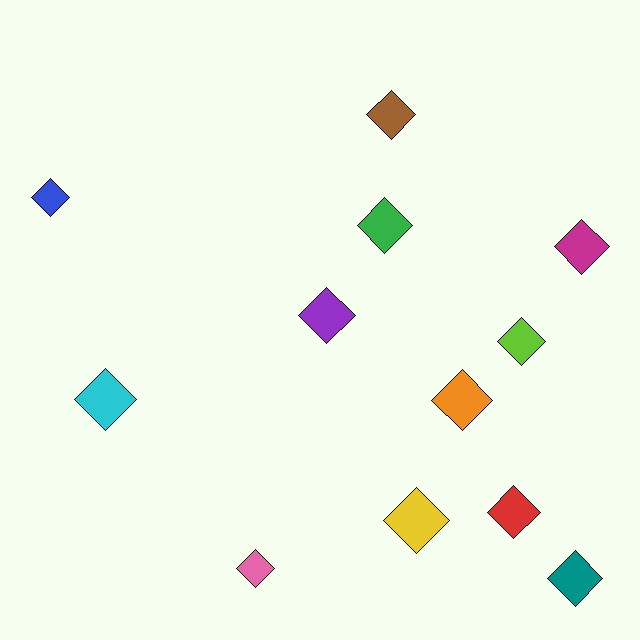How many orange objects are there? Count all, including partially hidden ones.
There is 1 orange object.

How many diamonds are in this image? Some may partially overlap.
There are 12 diamonds.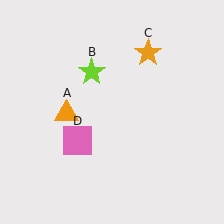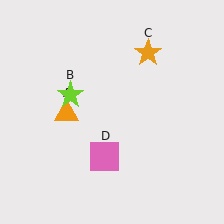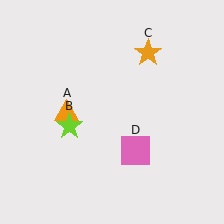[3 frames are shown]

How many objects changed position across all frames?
2 objects changed position: lime star (object B), pink square (object D).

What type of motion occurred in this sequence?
The lime star (object B), pink square (object D) rotated counterclockwise around the center of the scene.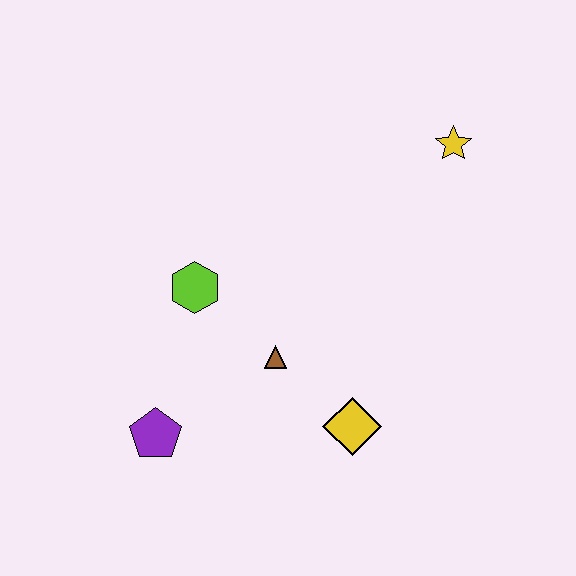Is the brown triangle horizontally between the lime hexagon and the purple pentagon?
No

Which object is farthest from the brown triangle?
The yellow star is farthest from the brown triangle.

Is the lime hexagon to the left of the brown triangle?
Yes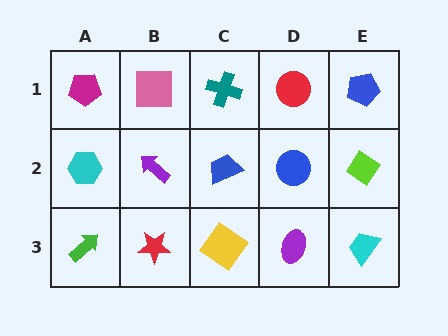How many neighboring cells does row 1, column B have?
3.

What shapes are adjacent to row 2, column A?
A magenta pentagon (row 1, column A), a green arrow (row 3, column A), a purple arrow (row 2, column B).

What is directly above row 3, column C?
A blue trapezoid.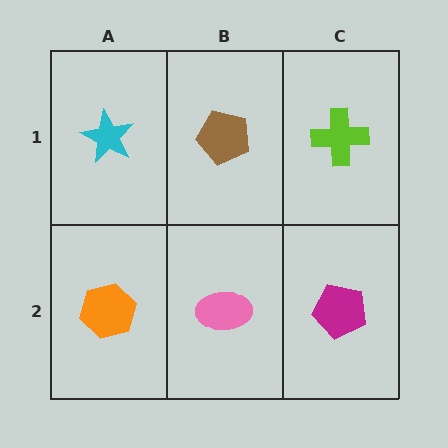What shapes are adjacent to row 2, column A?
A cyan star (row 1, column A), a pink ellipse (row 2, column B).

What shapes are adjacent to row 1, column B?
A pink ellipse (row 2, column B), a cyan star (row 1, column A), a lime cross (row 1, column C).